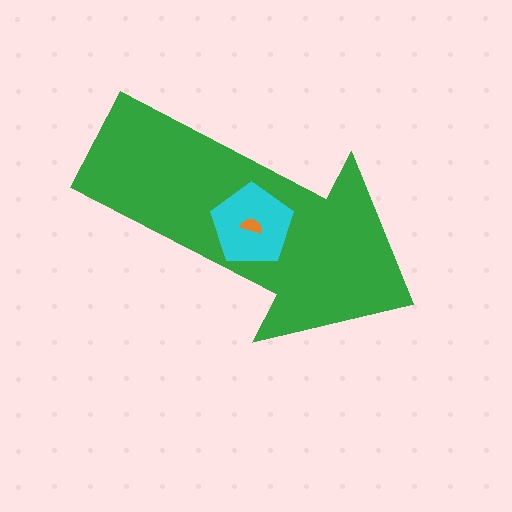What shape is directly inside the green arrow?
The cyan pentagon.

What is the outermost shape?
The green arrow.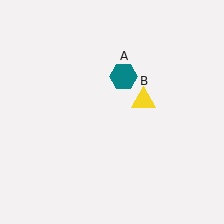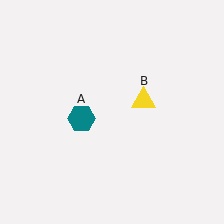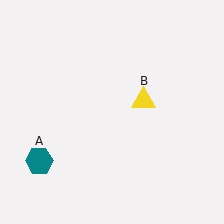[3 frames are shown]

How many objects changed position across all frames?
1 object changed position: teal hexagon (object A).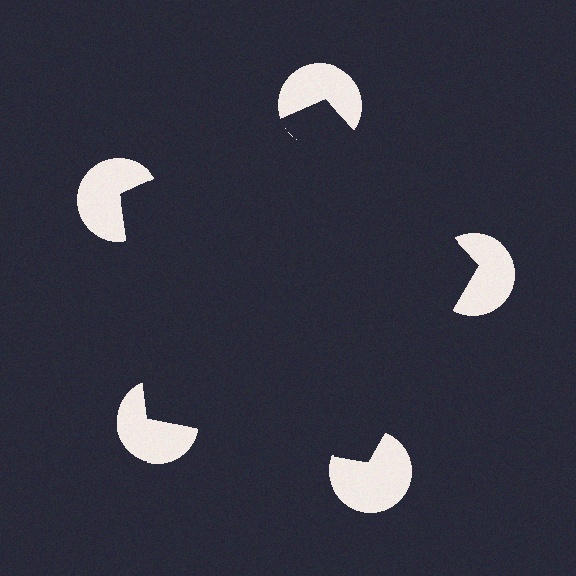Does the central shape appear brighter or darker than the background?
It typically appears slightly darker than the background, even though no actual brightness change is drawn.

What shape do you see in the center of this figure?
An illusory pentagon — its edges are inferred from the aligned wedge cuts in the pac-man discs, not physically drawn.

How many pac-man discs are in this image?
There are 5 — one at each vertex of the illusory pentagon.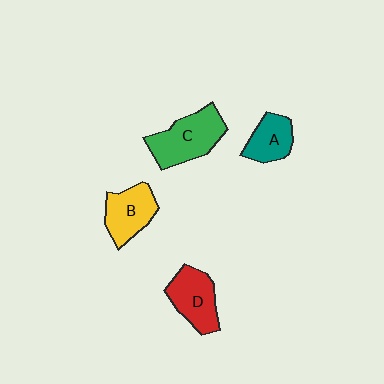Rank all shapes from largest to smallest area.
From largest to smallest: C (green), D (red), B (yellow), A (teal).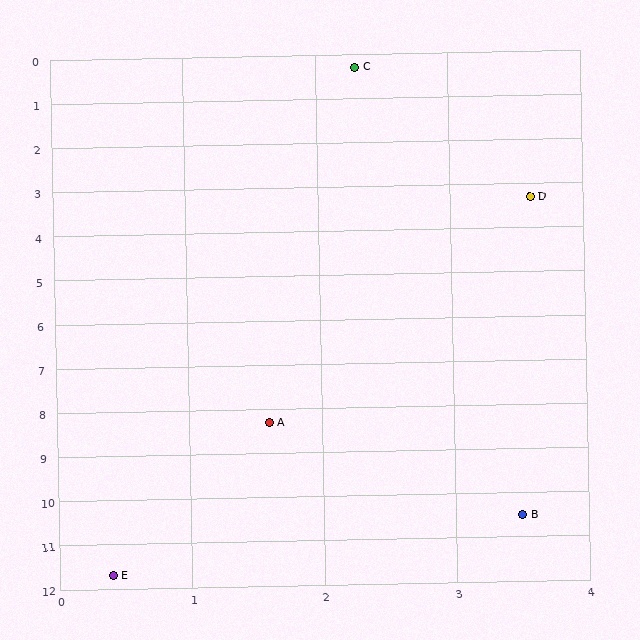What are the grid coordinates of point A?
Point A is at approximately (1.6, 8.3).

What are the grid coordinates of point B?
Point B is at approximately (3.5, 10.5).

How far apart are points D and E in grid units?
Points D and E are about 9.0 grid units apart.